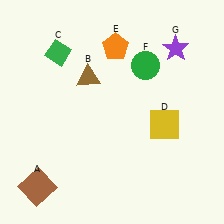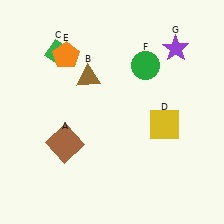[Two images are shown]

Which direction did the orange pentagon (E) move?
The orange pentagon (E) moved left.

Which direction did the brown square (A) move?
The brown square (A) moved up.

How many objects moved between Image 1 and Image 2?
2 objects moved between the two images.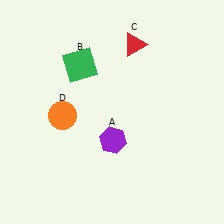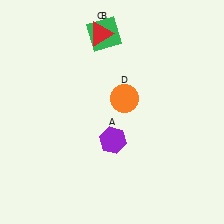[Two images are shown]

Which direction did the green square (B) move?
The green square (B) moved up.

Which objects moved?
The objects that moved are: the green square (B), the red triangle (C), the orange circle (D).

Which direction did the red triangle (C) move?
The red triangle (C) moved left.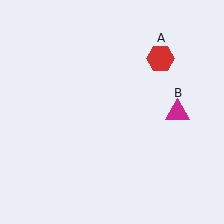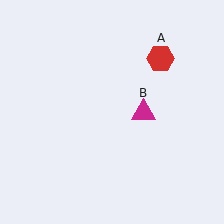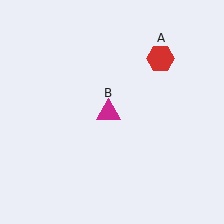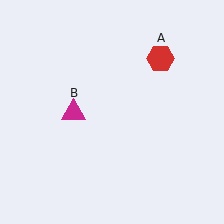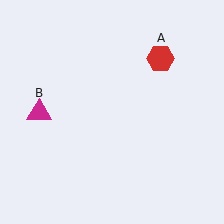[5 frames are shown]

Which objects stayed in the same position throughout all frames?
Red hexagon (object A) remained stationary.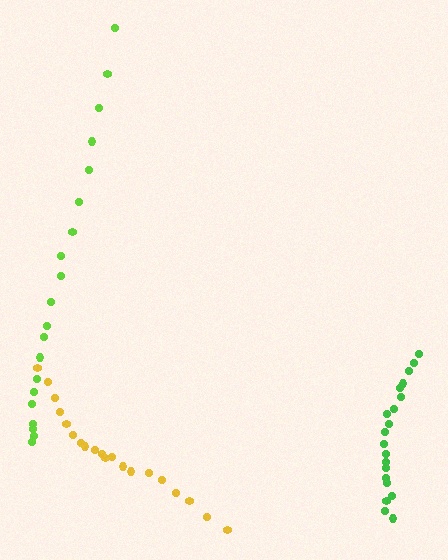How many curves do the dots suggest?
There are 3 distinct paths.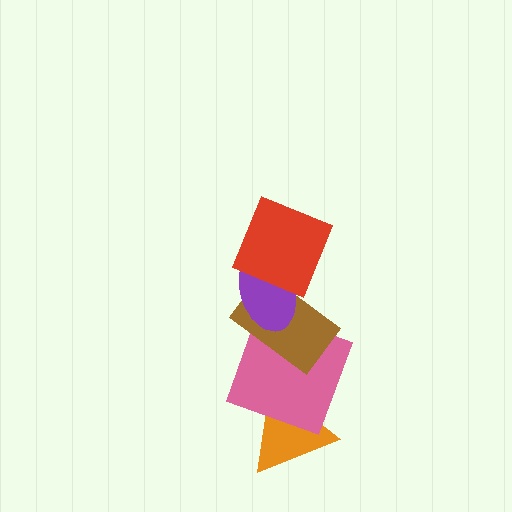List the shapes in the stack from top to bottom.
From top to bottom: the red square, the purple ellipse, the brown rectangle, the pink square, the orange triangle.